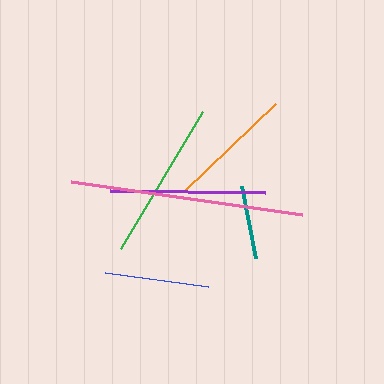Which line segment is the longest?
The pink line is the longest at approximately 233 pixels.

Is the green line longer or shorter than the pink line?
The pink line is longer than the green line.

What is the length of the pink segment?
The pink segment is approximately 233 pixels long.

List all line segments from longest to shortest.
From longest to shortest: pink, green, purple, orange, blue, teal.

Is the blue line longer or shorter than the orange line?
The orange line is longer than the blue line.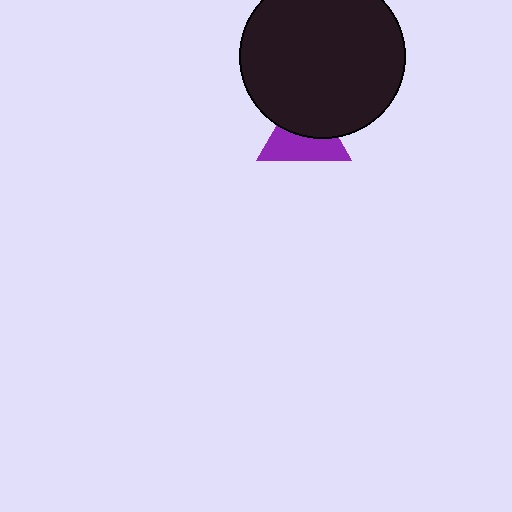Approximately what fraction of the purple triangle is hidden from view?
Roughly 47% of the purple triangle is hidden behind the black circle.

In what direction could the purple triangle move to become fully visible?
The purple triangle could move down. That would shift it out from behind the black circle entirely.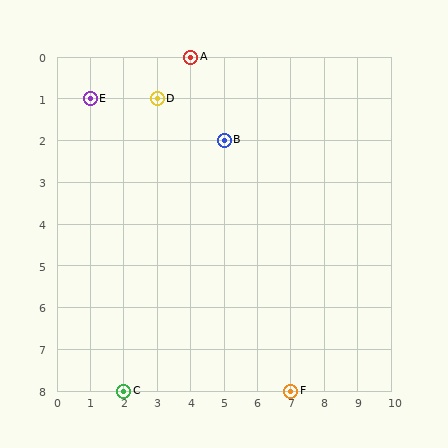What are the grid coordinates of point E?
Point E is at grid coordinates (1, 1).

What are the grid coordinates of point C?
Point C is at grid coordinates (2, 8).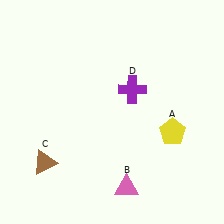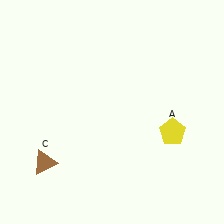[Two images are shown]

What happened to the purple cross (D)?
The purple cross (D) was removed in Image 2. It was in the top-right area of Image 1.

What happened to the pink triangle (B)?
The pink triangle (B) was removed in Image 2. It was in the bottom-right area of Image 1.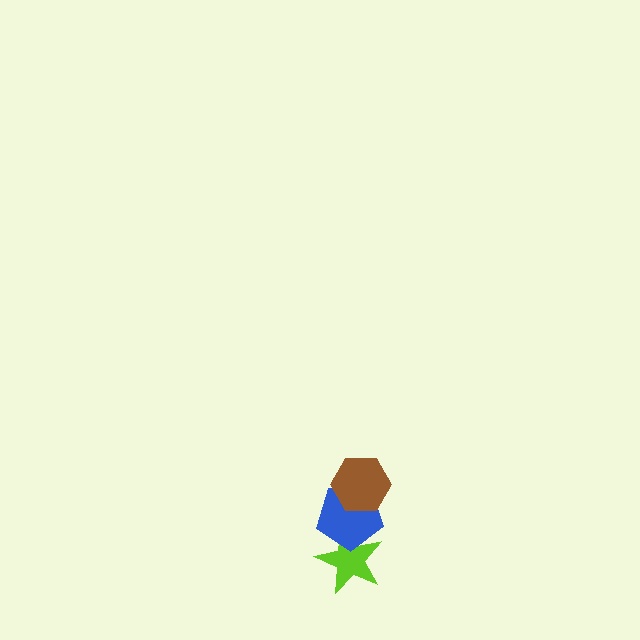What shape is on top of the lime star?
The blue pentagon is on top of the lime star.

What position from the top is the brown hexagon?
The brown hexagon is 1st from the top.